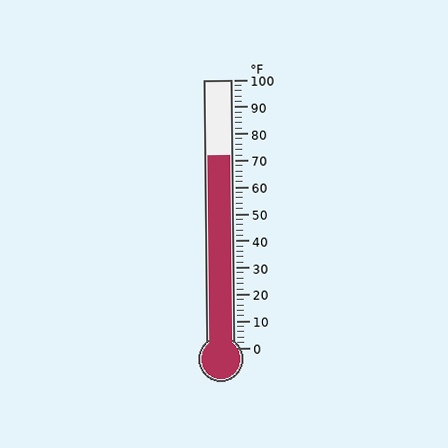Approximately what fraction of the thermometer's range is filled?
The thermometer is filled to approximately 70% of its range.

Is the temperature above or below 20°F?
The temperature is above 20°F.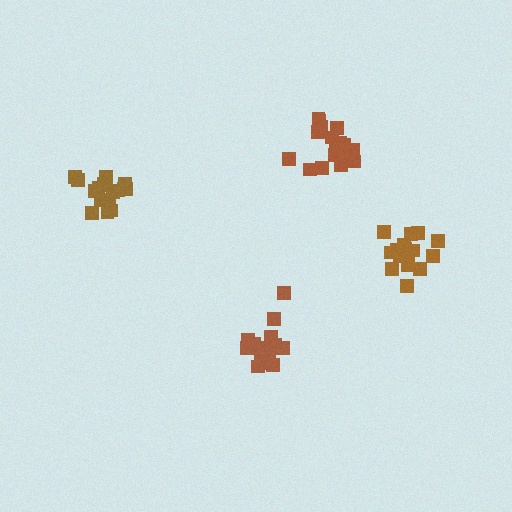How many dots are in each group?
Group 1: 20 dots, Group 2: 14 dots, Group 3: 19 dots, Group 4: 16 dots (69 total).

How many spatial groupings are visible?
There are 4 spatial groupings.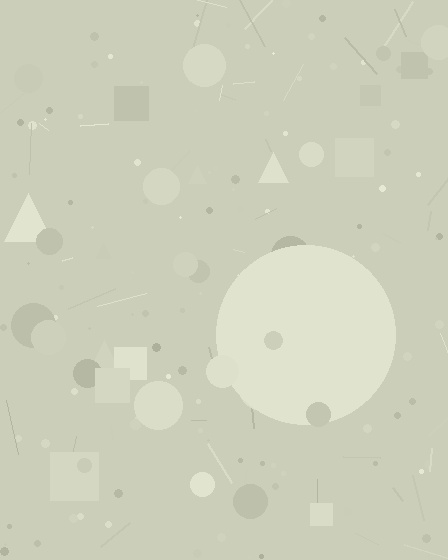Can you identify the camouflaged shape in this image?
The camouflaged shape is a circle.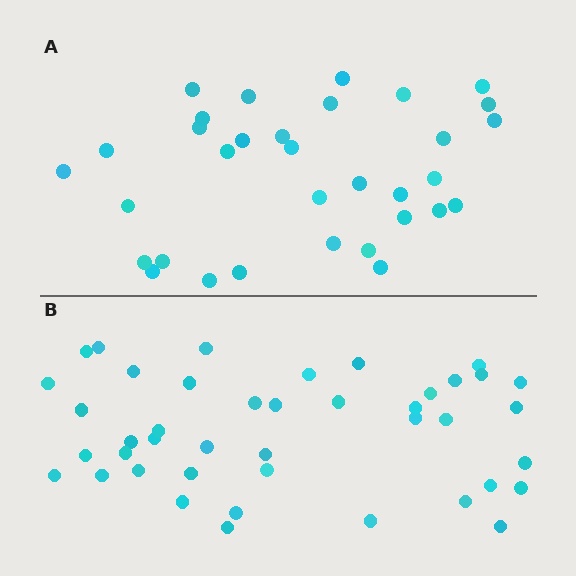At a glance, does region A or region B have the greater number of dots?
Region B (the bottom region) has more dots.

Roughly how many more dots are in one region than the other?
Region B has roughly 8 or so more dots than region A.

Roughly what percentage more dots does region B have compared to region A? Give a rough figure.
About 25% more.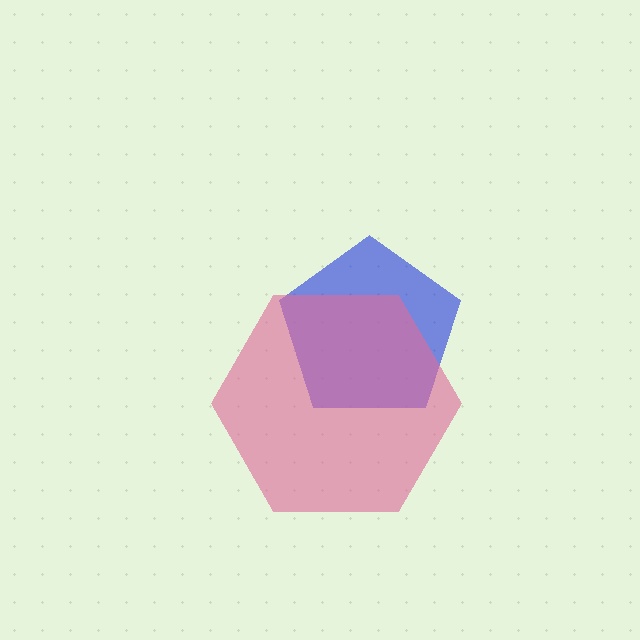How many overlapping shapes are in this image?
There are 2 overlapping shapes in the image.